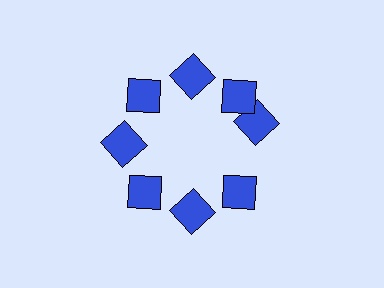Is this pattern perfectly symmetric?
No. The 8 blue diamonds are arranged in a ring, but one element near the 3 o'clock position is rotated out of alignment along the ring, breaking the 8-fold rotational symmetry.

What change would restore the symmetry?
The symmetry would be restored by rotating it back into even spacing with its neighbors so that all 8 diamonds sit at equal angles and equal distance from the center.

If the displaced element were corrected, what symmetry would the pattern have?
It would have 8-fold rotational symmetry — the pattern would map onto itself every 45 degrees.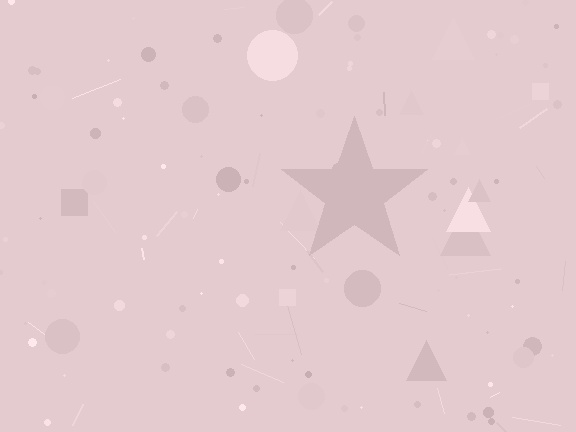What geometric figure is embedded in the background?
A star is embedded in the background.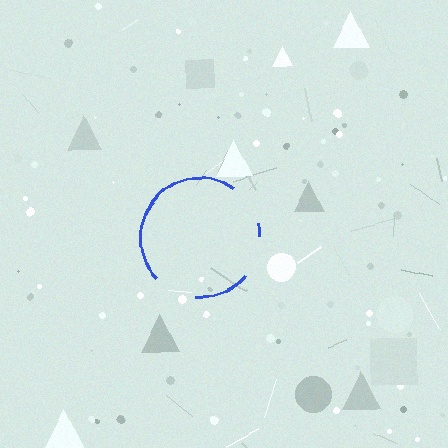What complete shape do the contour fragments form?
The contour fragments form a circle.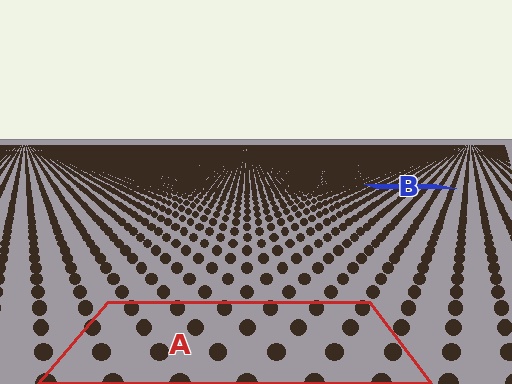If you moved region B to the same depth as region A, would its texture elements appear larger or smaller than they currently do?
They would appear larger. At a closer depth, the same texture elements are projected at a bigger on-screen size.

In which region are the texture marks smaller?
The texture marks are smaller in region B, because it is farther away.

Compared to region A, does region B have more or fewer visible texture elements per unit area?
Region B has more texture elements per unit area — they are packed more densely because it is farther away.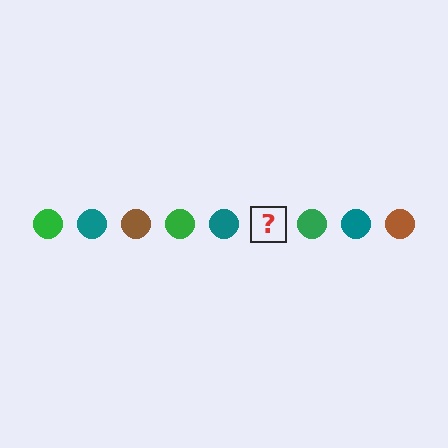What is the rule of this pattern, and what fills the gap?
The rule is that the pattern cycles through green, teal, brown circles. The gap should be filled with a brown circle.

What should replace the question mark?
The question mark should be replaced with a brown circle.